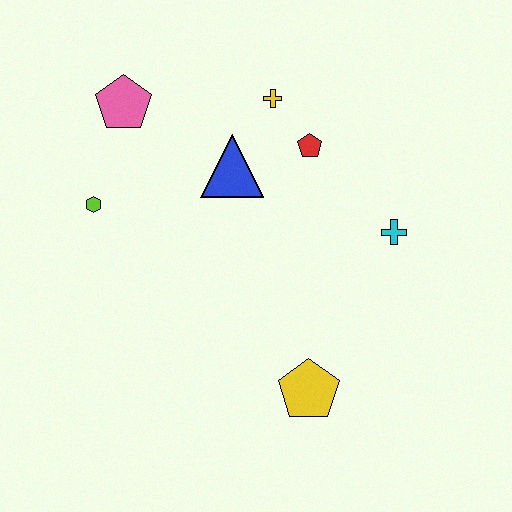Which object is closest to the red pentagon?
The yellow cross is closest to the red pentagon.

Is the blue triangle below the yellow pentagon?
No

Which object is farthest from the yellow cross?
The yellow pentagon is farthest from the yellow cross.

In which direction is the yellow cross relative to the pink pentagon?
The yellow cross is to the right of the pink pentagon.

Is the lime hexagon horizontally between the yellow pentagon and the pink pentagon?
No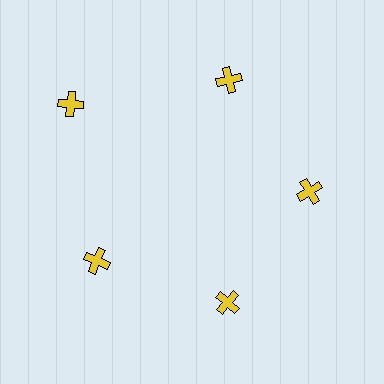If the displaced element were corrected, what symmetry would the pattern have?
It would have 5-fold rotational symmetry — the pattern would map onto itself every 72 degrees.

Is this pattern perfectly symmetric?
No. The 5 yellow crosses are arranged in a ring, but one element near the 10 o'clock position is pushed outward from the center, breaking the 5-fold rotational symmetry.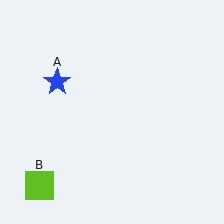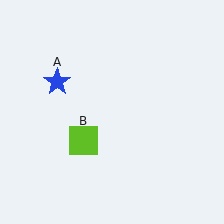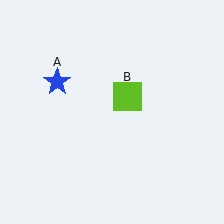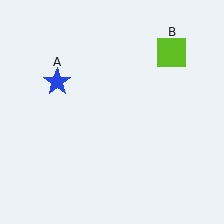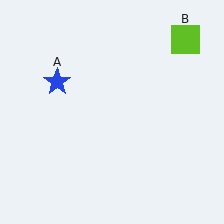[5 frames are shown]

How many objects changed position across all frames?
1 object changed position: lime square (object B).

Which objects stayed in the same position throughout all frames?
Blue star (object A) remained stationary.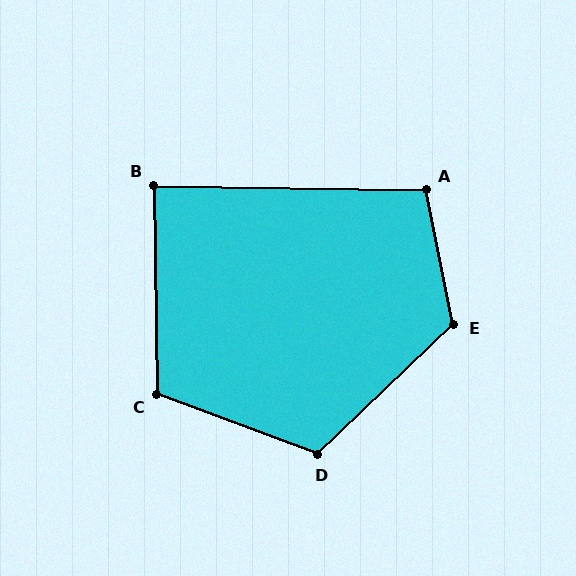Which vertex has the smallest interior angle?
B, at approximately 88 degrees.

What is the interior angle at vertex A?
Approximately 102 degrees (obtuse).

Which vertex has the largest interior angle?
E, at approximately 122 degrees.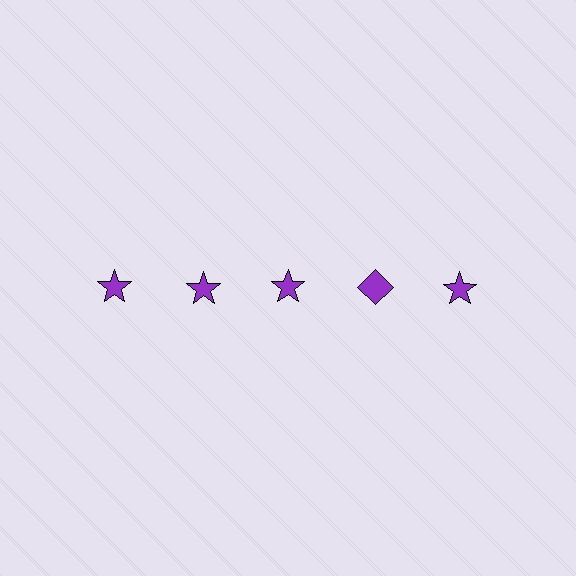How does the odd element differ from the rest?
It has a different shape: diamond instead of star.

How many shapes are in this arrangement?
There are 5 shapes arranged in a grid pattern.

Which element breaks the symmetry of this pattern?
The purple diamond in the top row, second from right column breaks the symmetry. All other shapes are purple stars.